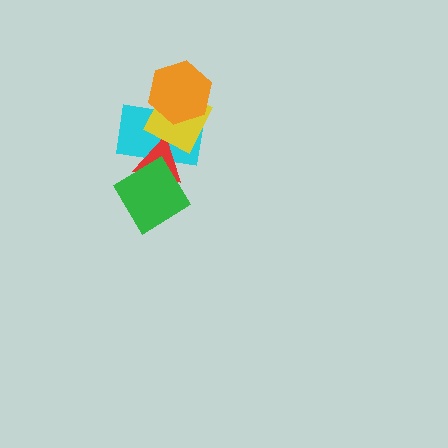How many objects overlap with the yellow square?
3 objects overlap with the yellow square.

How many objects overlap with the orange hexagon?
2 objects overlap with the orange hexagon.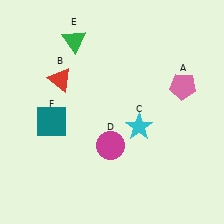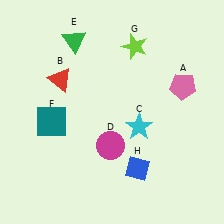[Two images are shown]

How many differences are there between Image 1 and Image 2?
There are 2 differences between the two images.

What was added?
A lime star (G), a blue diamond (H) were added in Image 2.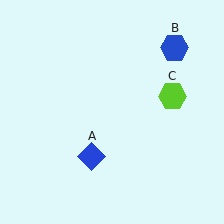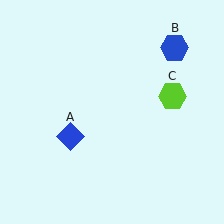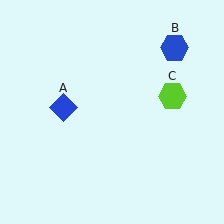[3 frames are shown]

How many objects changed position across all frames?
1 object changed position: blue diamond (object A).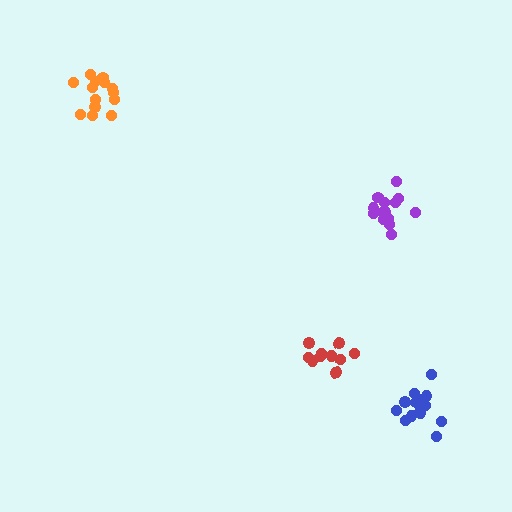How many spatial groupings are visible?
There are 4 spatial groupings.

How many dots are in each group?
Group 1: 15 dots, Group 2: 11 dots, Group 3: 14 dots, Group 4: 14 dots (54 total).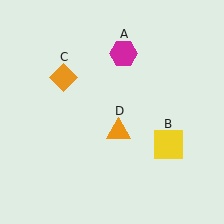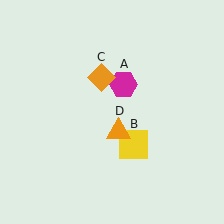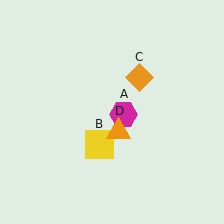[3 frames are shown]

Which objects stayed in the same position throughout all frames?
Orange triangle (object D) remained stationary.